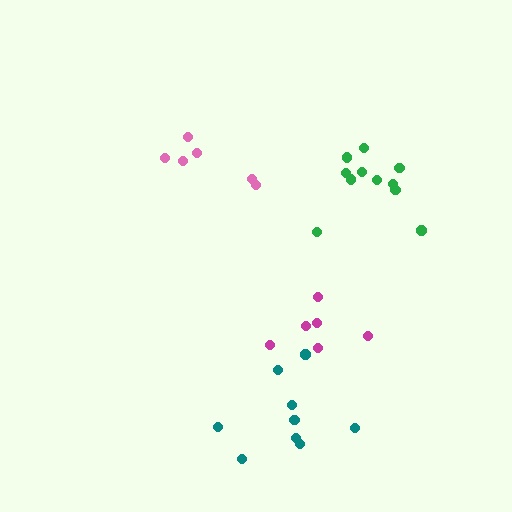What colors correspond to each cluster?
The clusters are colored: green, magenta, pink, teal.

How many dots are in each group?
Group 1: 11 dots, Group 2: 6 dots, Group 3: 6 dots, Group 4: 9 dots (32 total).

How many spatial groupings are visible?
There are 4 spatial groupings.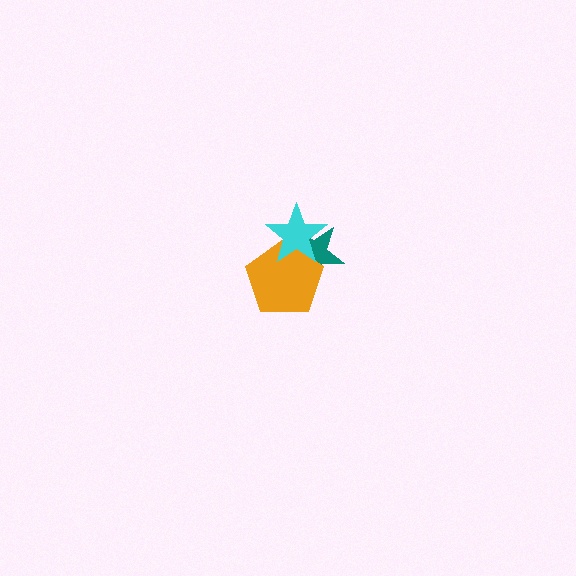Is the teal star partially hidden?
Yes, it is partially covered by another shape.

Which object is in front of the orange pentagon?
The cyan star is in front of the orange pentagon.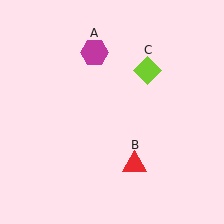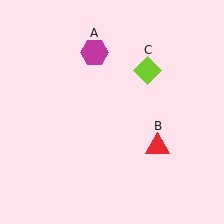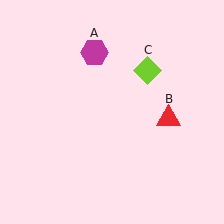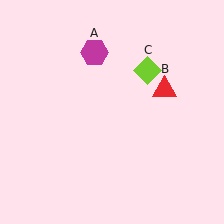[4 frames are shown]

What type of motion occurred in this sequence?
The red triangle (object B) rotated counterclockwise around the center of the scene.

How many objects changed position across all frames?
1 object changed position: red triangle (object B).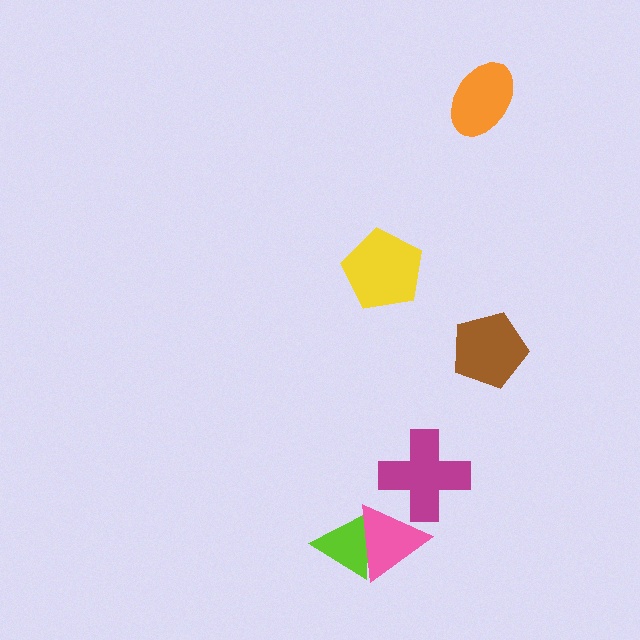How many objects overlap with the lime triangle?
1 object overlaps with the lime triangle.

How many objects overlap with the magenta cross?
1 object overlaps with the magenta cross.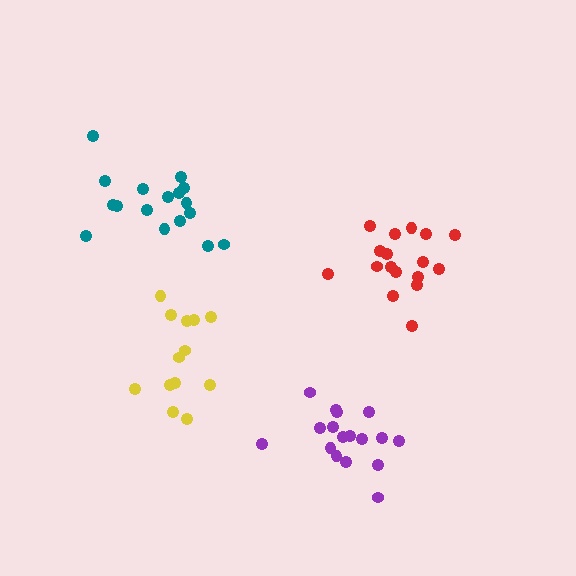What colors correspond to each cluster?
The clusters are colored: teal, red, purple, yellow.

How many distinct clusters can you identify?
There are 4 distinct clusters.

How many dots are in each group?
Group 1: 17 dots, Group 2: 17 dots, Group 3: 17 dots, Group 4: 13 dots (64 total).